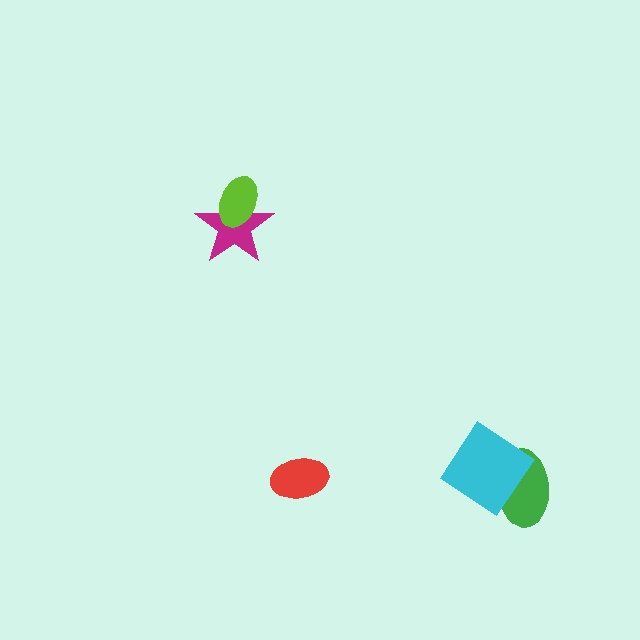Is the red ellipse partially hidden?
No, no other shape covers it.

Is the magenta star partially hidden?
Yes, it is partially covered by another shape.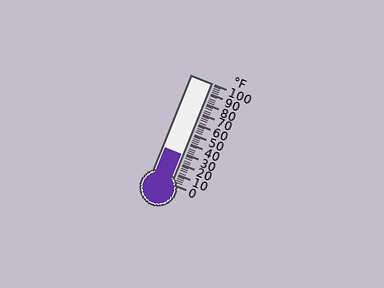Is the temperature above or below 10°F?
The temperature is above 10°F.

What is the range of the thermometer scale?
The thermometer scale ranges from 0°F to 100°F.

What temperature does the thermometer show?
The thermometer shows approximately 28°F.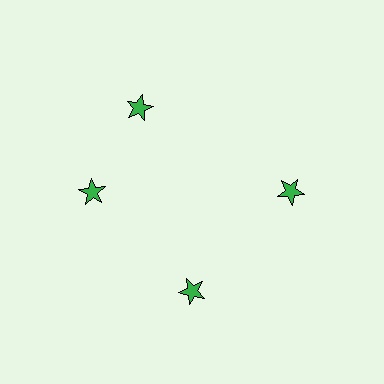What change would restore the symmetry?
The symmetry would be restored by rotating it back into even spacing with its neighbors so that all 4 stars sit at equal angles and equal distance from the center.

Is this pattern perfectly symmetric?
No. The 4 green stars are arranged in a ring, but one element near the 12 o'clock position is rotated out of alignment along the ring, breaking the 4-fold rotational symmetry.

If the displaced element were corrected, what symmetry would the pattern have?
It would have 4-fold rotational symmetry — the pattern would map onto itself every 90 degrees.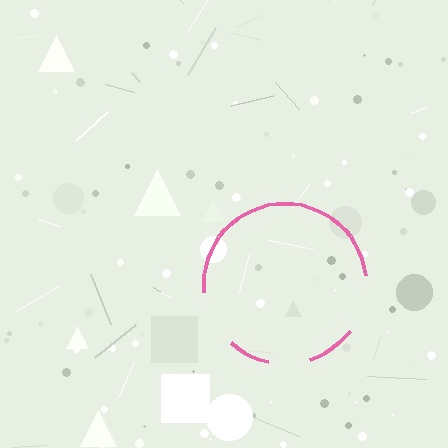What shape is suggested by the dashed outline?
The dashed outline suggests a circle.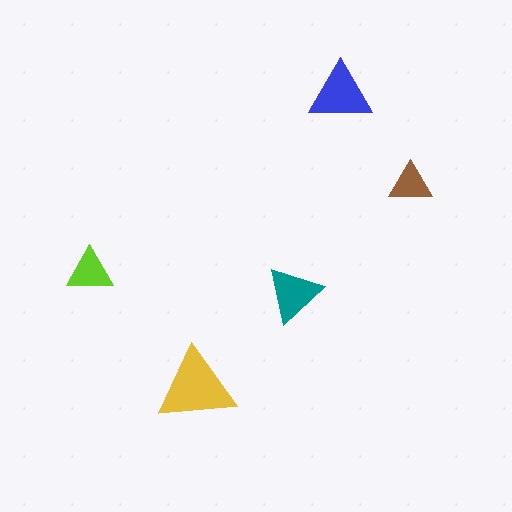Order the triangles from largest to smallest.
the yellow one, the blue one, the teal one, the lime one, the brown one.